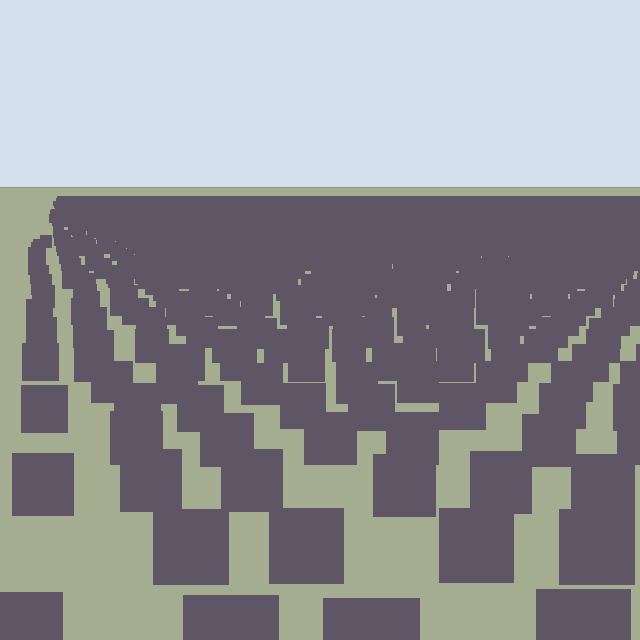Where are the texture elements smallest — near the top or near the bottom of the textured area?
Near the top.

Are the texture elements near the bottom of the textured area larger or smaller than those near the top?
Larger. Near the bottom, elements are closer to the viewer and appear at a bigger on-screen size.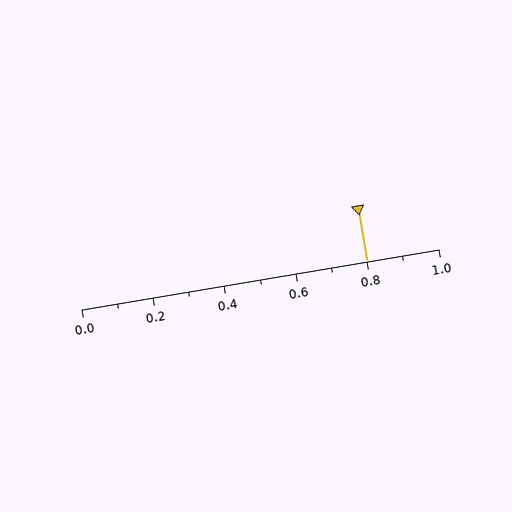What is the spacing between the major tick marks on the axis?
The major ticks are spaced 0.2 apart.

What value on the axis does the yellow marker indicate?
The marker indicates approximately 0.8.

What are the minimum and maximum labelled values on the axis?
The axis runs from 0.0 to 1.0.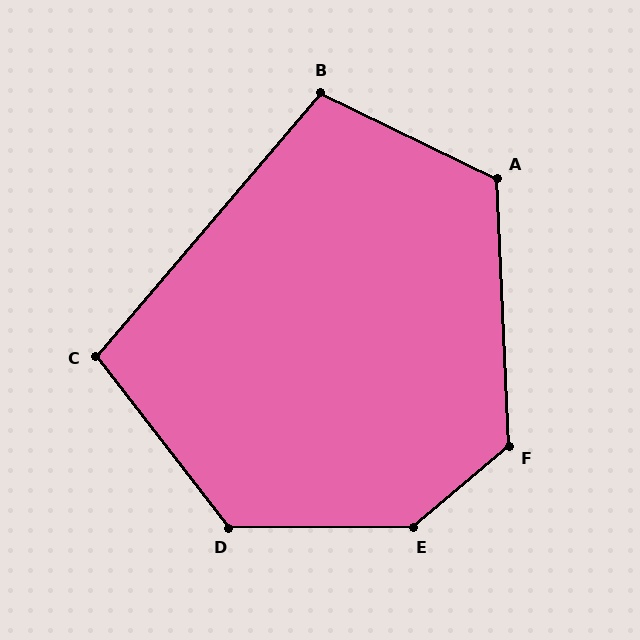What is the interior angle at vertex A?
Approximately 118 degrees (obtuse).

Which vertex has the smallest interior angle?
C, at approximately 102 degrees.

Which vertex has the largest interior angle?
E, at approximately 140 degrees.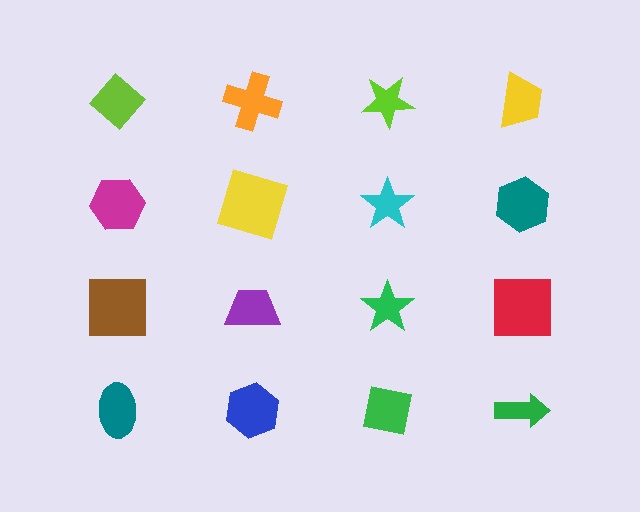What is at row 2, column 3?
A cyan star.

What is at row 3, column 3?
A green star.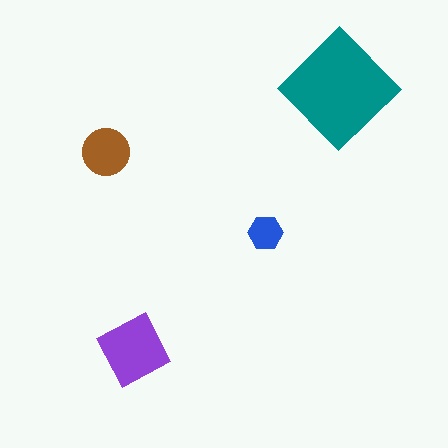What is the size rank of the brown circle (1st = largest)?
3rd.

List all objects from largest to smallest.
The teal diamond, the purple diamond, the brown circle, the blue hexagon.